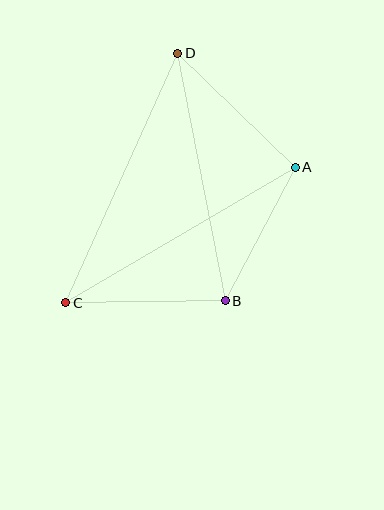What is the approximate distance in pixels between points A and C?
The distance between A and C is approximately 266 pixels.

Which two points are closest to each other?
Points A and B are closest to each other.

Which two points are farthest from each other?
Points C and D are farthest from each other.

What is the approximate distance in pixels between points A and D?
The distance between A and D is approximately 164 pixels.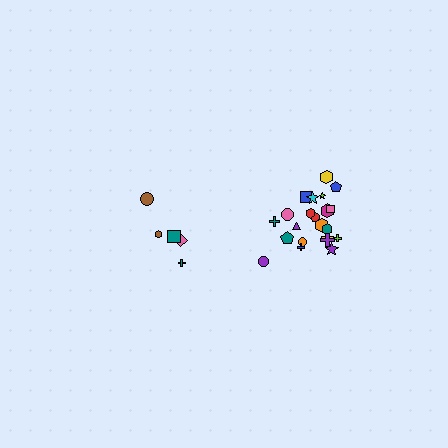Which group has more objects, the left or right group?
The right group.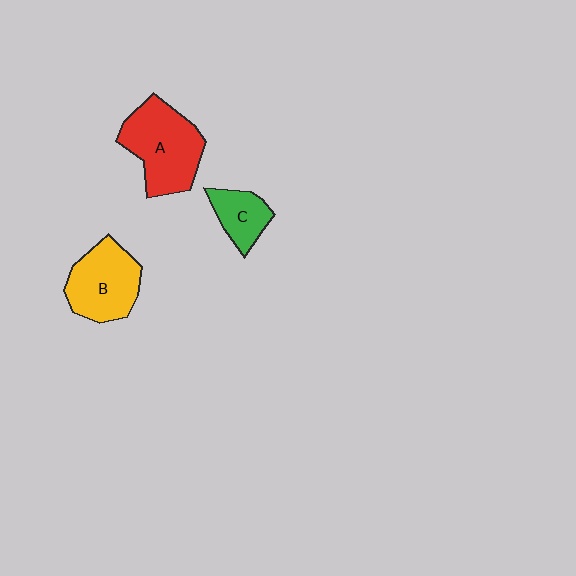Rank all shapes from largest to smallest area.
From largest to smallest: A (red), B (yellow), C (green).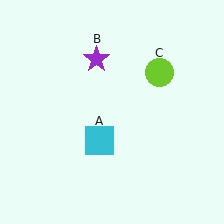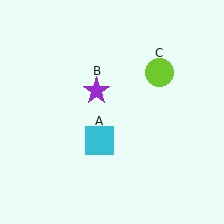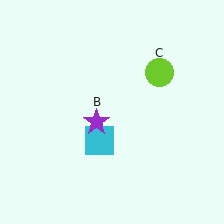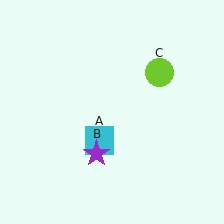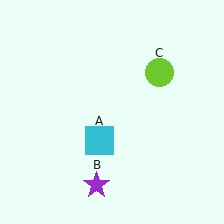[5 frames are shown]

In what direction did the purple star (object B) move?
The purple star (object B) moved down.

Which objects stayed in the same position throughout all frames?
Cyan square (object A) and lime circle (object C) remained stationary.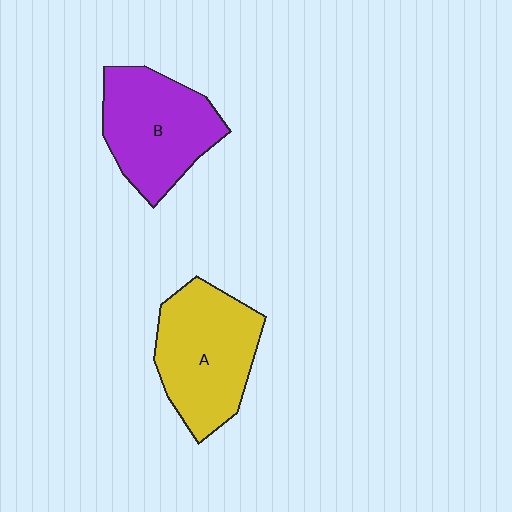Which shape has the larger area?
Shape A (yellow).